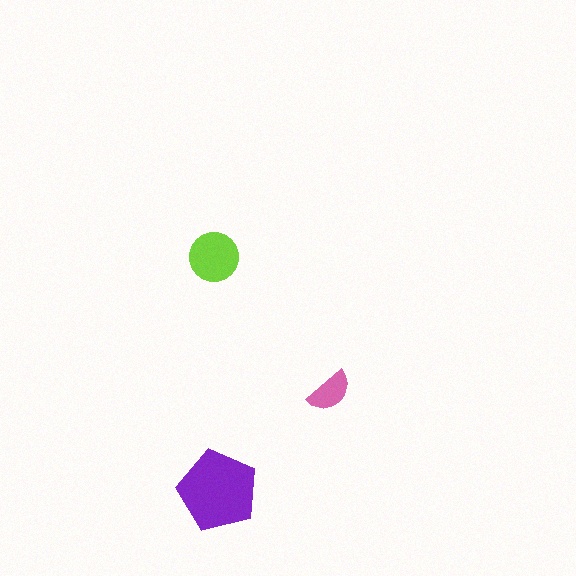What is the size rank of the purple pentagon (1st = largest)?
1st.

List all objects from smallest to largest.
The pink semicircle, the lime circle, the purple pentagon.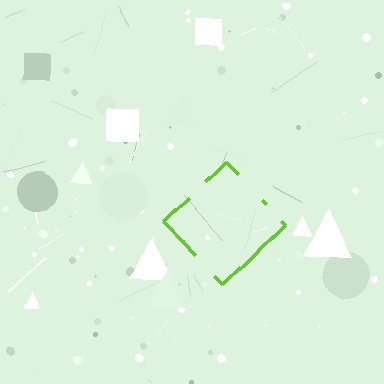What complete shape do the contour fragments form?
The contour fragments form a diamond.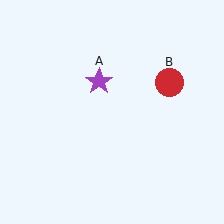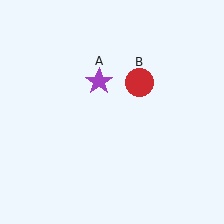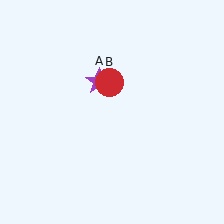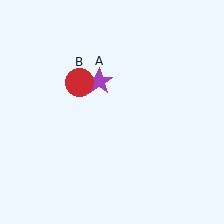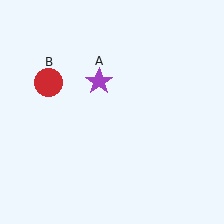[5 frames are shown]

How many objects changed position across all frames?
1 object changed position: red circle (object B).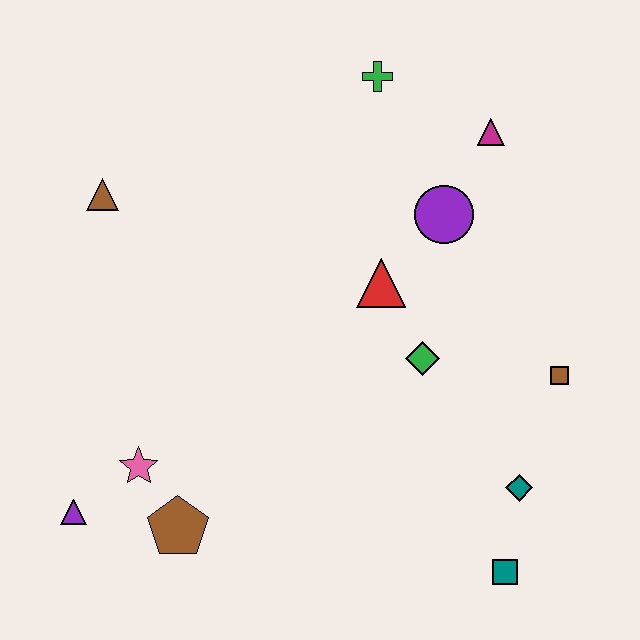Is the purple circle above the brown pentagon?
Yes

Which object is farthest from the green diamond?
The purple triangle is farthest from the green diamond.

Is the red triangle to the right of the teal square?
No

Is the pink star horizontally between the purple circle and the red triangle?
No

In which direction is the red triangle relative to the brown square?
The red triangle is to the left of the brown square.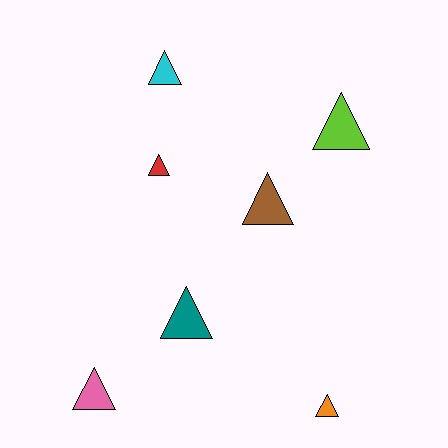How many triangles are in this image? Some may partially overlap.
There are 7 triangles.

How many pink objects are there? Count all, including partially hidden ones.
There is 1 pink object.